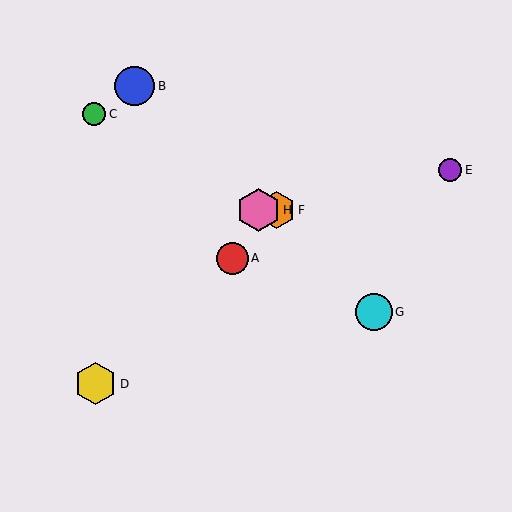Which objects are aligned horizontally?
Objects F, H are aligned horizontally.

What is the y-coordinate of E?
Object E is at y≈170.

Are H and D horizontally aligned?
No, H is at y≈210 and D is at y≈384.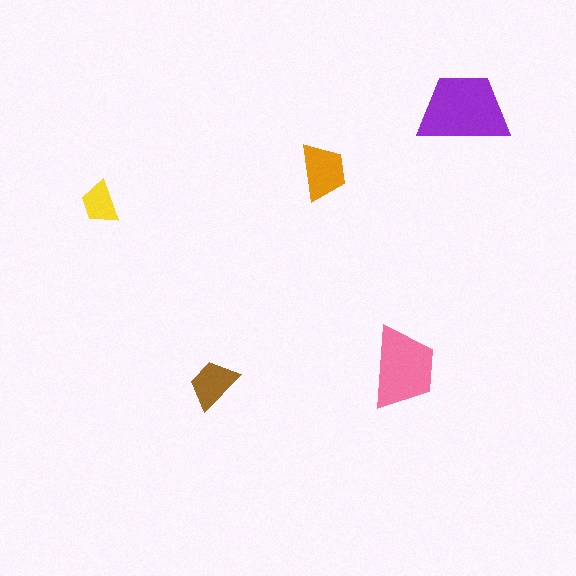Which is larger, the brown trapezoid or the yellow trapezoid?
The brown one.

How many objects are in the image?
There are 5 objects in the image.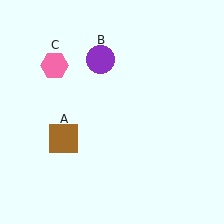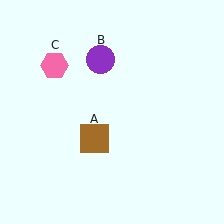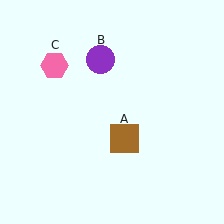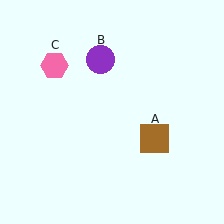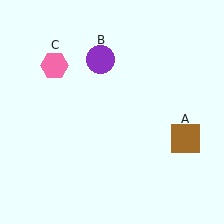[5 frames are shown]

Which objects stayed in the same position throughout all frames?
Purple circle (object B) and pink hexagon (object C) remained stationary.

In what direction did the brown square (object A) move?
The brown square (object A) moved right.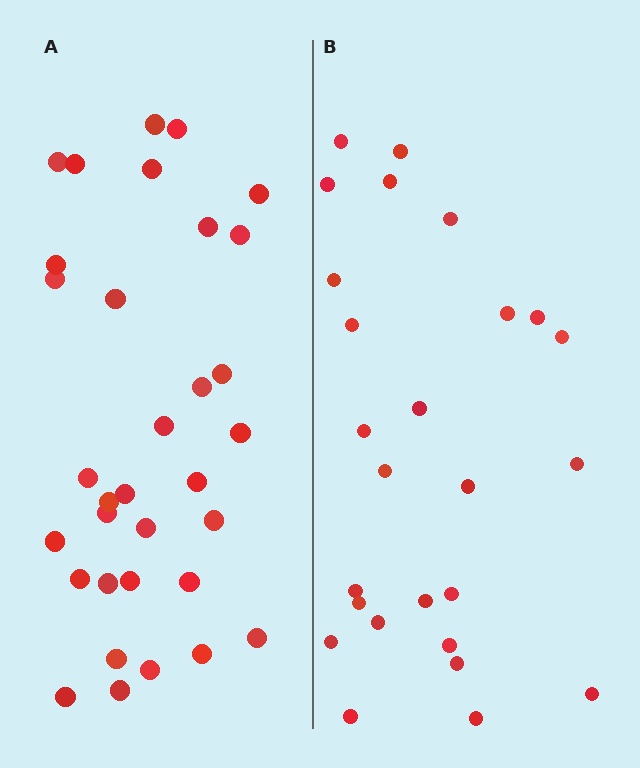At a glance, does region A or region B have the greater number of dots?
Region A (the left region) has more dots.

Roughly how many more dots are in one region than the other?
Region A has roughly 8 or so more dots than region B.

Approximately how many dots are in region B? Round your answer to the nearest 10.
About 30 dots. (The exact count is 26, which rounds to 30.)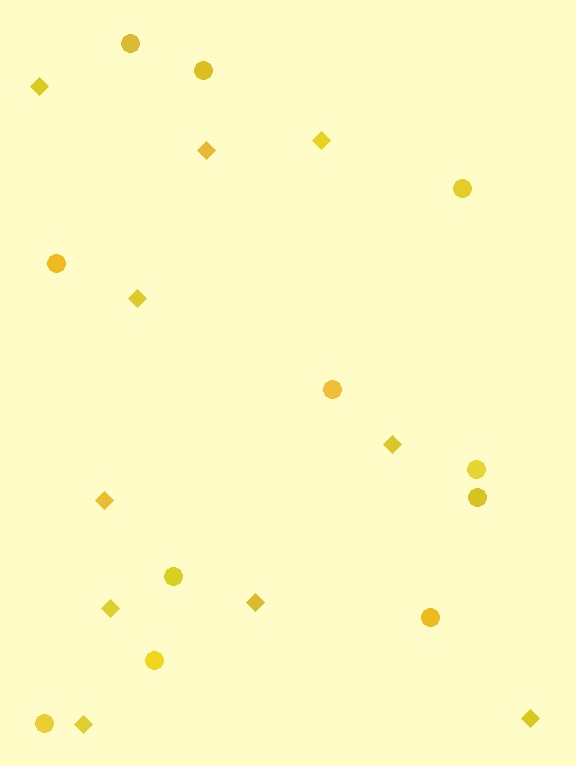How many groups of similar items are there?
There are 2 groups: one group of diamonds (10) and one group of circles (11).